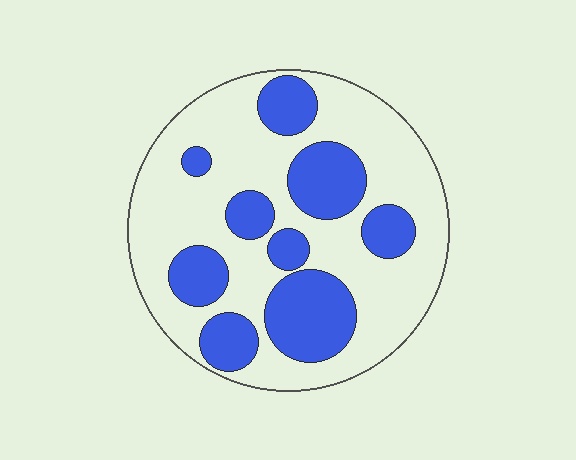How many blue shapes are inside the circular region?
9.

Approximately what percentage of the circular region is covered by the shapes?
Approximately 35%.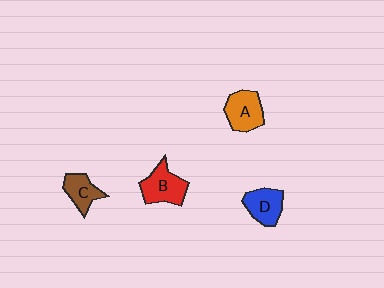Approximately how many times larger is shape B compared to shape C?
Approximately 1.4 times.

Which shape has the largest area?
Shape B (red).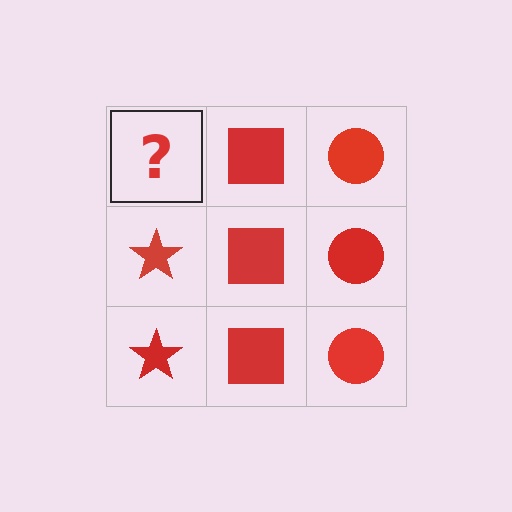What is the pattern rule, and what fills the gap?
The rule is that each column has a consistent shape. The gap should be filled with a red star.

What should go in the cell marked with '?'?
The missing cell should contain a red star.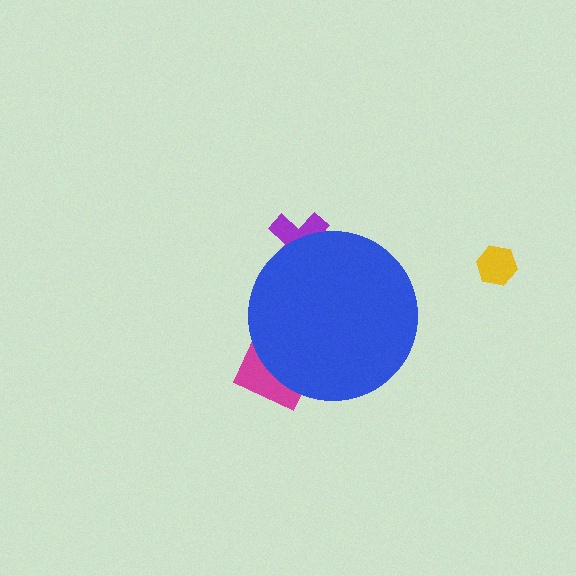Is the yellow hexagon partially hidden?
No, the yellow hexagon is fully visible.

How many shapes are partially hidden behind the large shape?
2 shapes are partially hidden.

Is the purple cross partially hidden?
Yes, the purple cross is partially hidden behind the blue circle.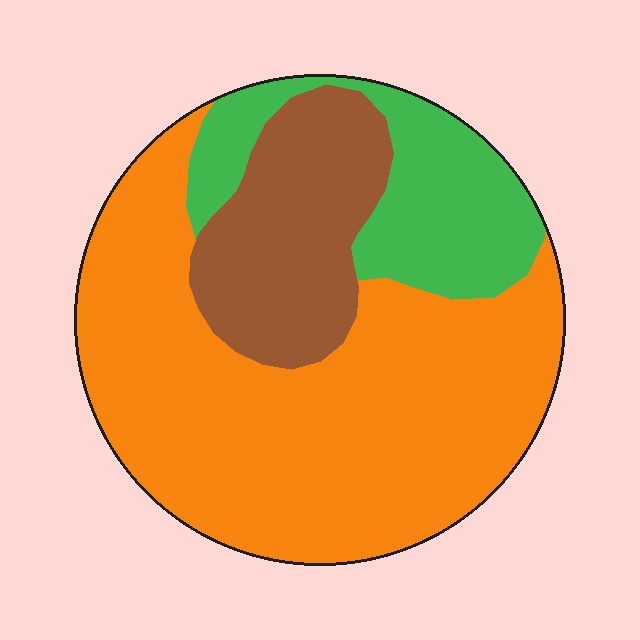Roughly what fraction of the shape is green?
Green takes up about one fifth (1/5) of the shape.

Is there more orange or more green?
Orange.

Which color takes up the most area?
Orange, at roughly 60%.